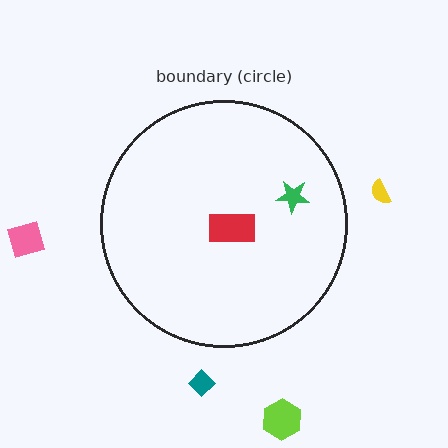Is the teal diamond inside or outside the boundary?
Outside.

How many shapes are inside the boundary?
2 inside, 4 outside.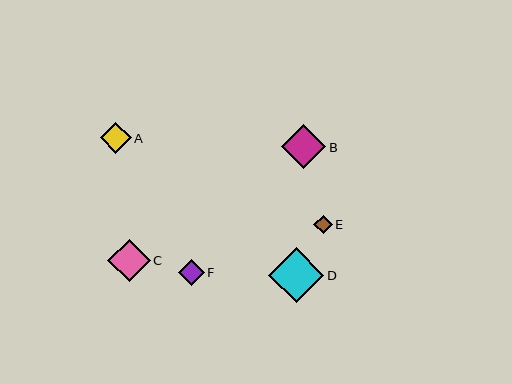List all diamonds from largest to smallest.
From largest to smallest: D, B, C, A, F, E.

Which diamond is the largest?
Diamond D is the largest with a size of approximately 55 pixels.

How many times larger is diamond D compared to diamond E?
Diamond D is approximately 3.0 times the size of diamond E.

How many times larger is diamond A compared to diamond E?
Diamond A is approximately 1.7 times the size of diamond E.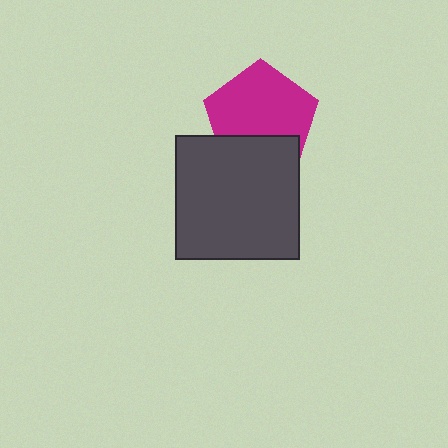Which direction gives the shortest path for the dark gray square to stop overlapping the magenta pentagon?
Moving down gives the shortest separation.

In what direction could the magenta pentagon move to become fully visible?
The magenta pentagon could move up. That would shift it out from behind the dark gray square entirely.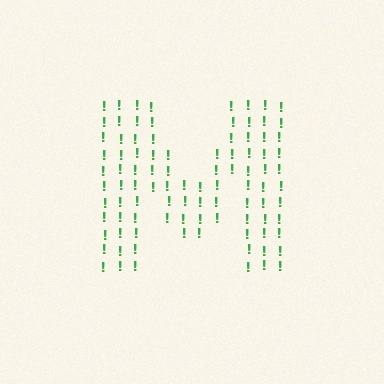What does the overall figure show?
The overall figure shows the letter M.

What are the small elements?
The small elements are exclamation marks.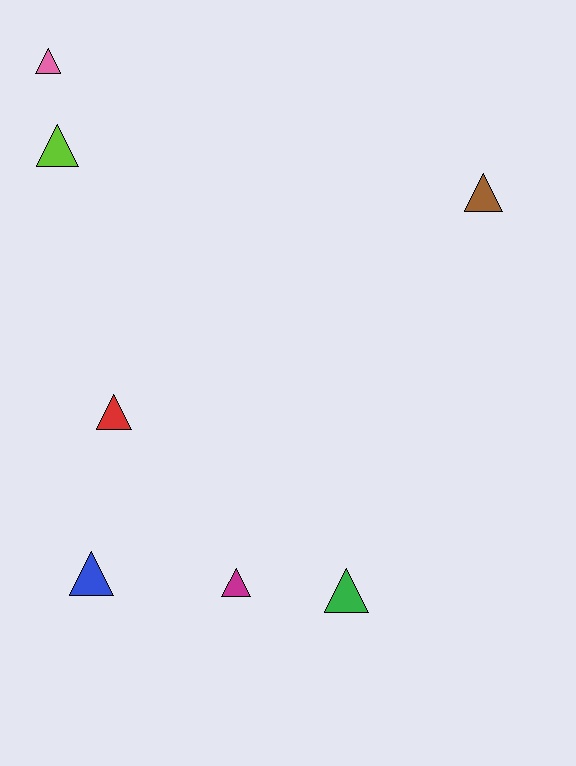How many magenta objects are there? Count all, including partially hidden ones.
There is 1 magenta object.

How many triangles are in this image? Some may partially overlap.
There are 7 triangles.